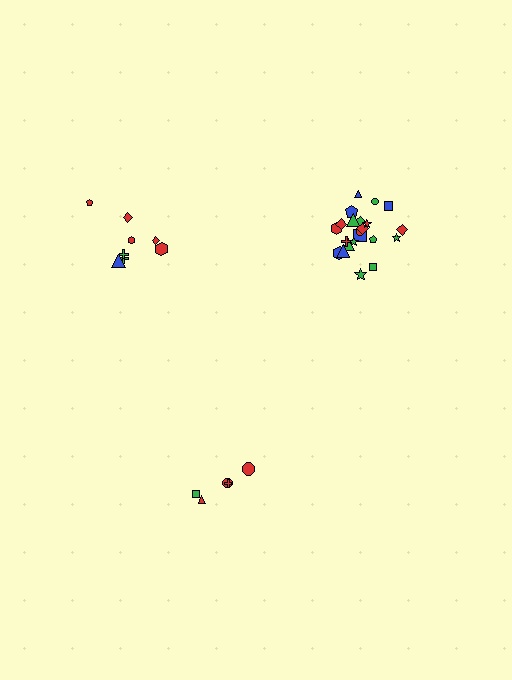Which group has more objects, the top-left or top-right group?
The top-right group.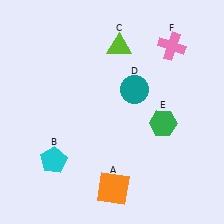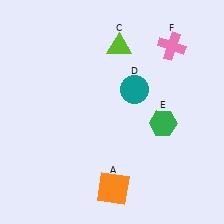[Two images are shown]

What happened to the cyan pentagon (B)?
The cyan pentagon (B) was removed in Image 2. It was in the bottom-left area of Image 1.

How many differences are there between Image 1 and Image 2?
There is 1 difference between the two images.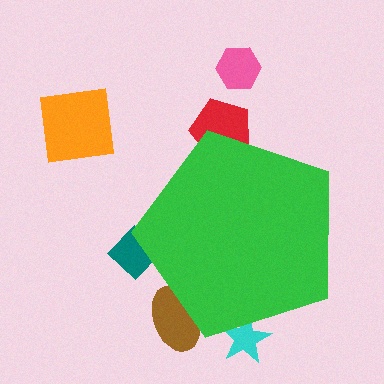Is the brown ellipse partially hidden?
Yes, the brown ellipse is partially hidden behind the green pentagon.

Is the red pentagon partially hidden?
Yes, the red pentagon is partially hidden behind the green pentagon.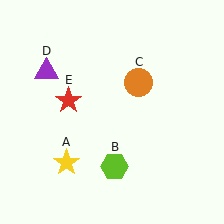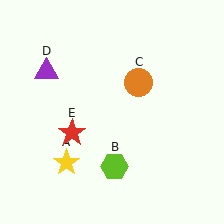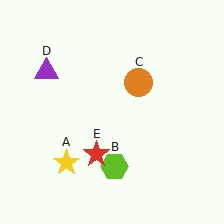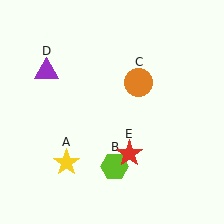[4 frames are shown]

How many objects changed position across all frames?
1 object changed position: red star (object E).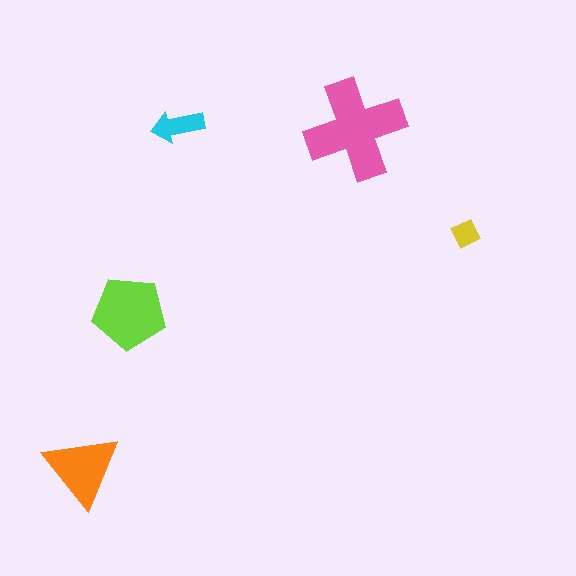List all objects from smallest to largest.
The yellow diamond, the cyan arrow, the orange triangle, the lime pentagon, the pink cross.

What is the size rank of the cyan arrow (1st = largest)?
4th.